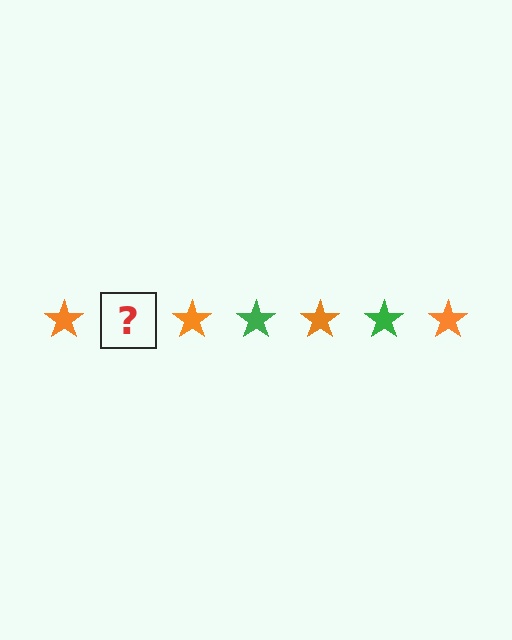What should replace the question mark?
The question mark should be replaced with a green star.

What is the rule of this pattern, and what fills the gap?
The rule is that the pattern cycles through orange, green stars. The gap should be filled with a green star.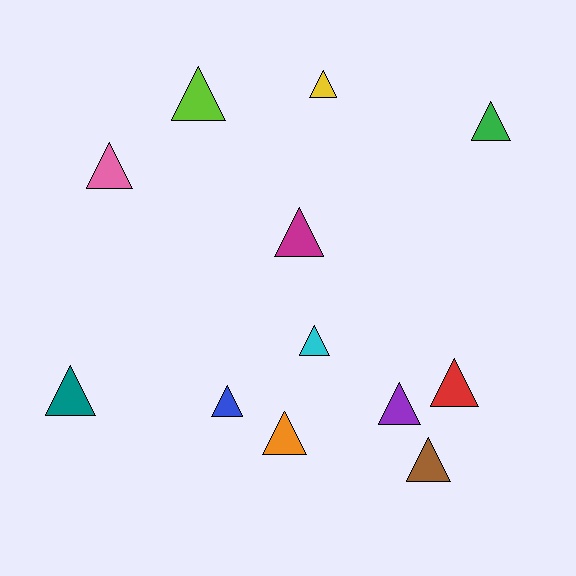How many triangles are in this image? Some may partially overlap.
There are 12 triangles.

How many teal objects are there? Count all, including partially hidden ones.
There is 1 teal object.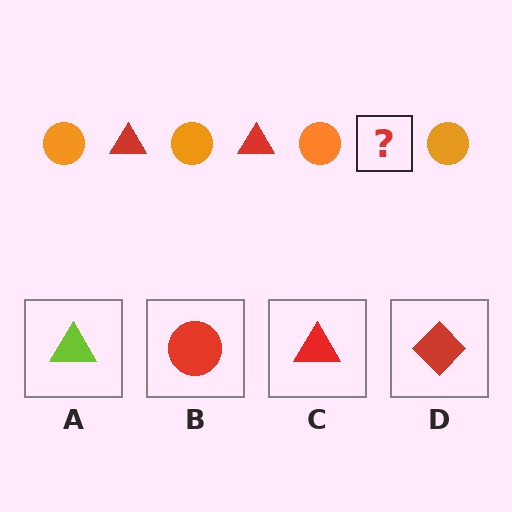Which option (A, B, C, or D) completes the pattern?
C.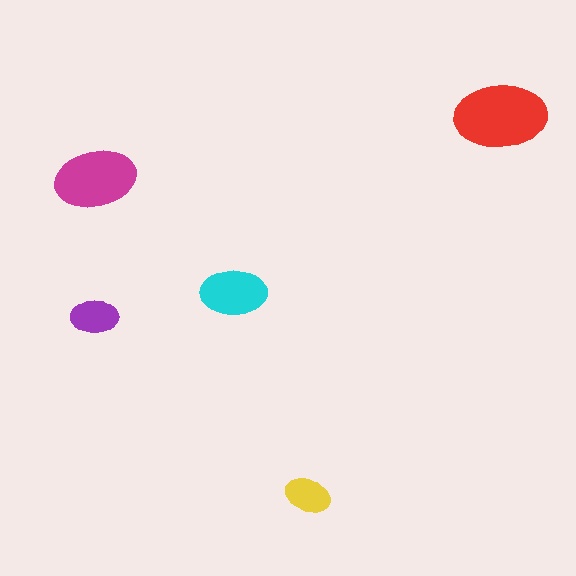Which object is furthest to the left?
The purple ellipse is leftmost.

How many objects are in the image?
There are 5 objects in the image.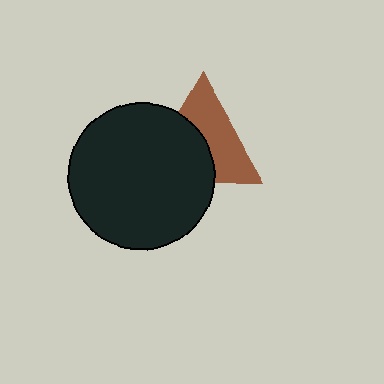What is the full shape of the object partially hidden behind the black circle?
The partially hidden object is a brown triangle.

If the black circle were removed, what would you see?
You would see the complete brown triangle.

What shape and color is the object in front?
The object in front is a black circle.